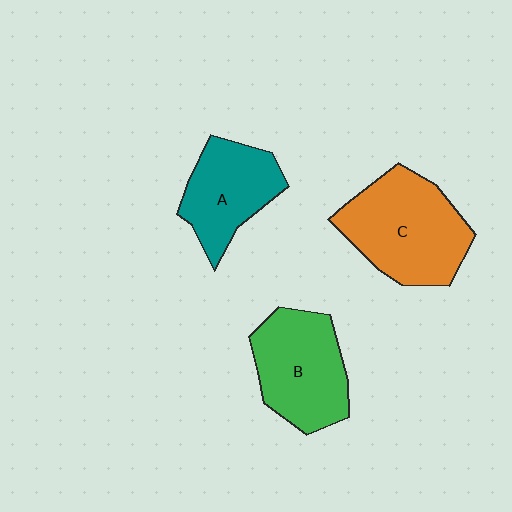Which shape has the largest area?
Shape C (orange).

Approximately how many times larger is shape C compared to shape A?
Approximately 1.4 times.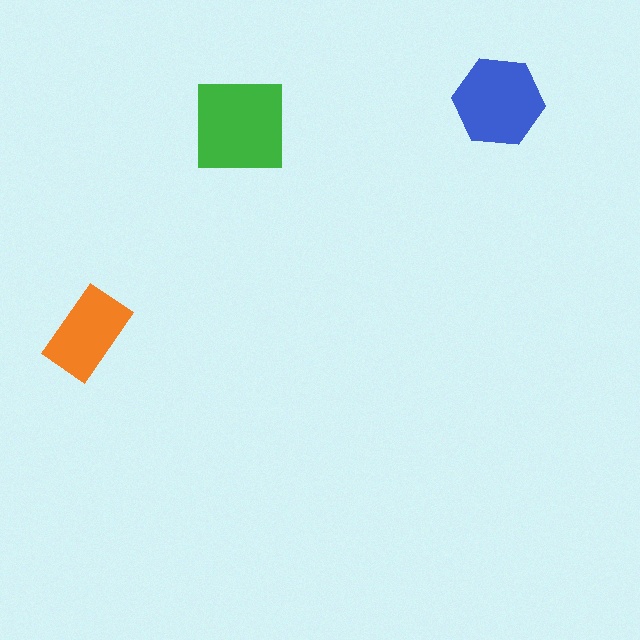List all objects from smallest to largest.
The orange rectangle, the blue hexagon, the green square.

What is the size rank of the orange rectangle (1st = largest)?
3rd.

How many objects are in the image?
There are 3 objects in the image.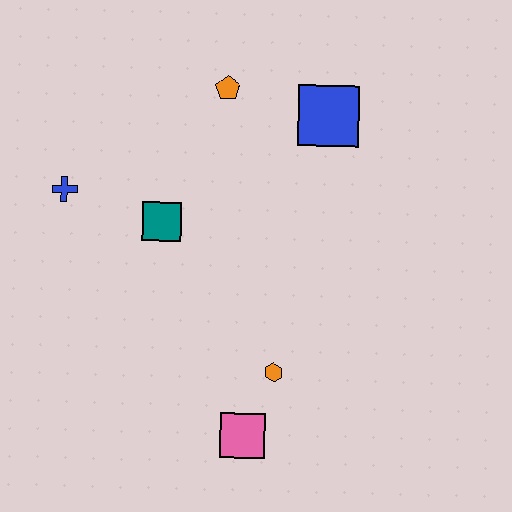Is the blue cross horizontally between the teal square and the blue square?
No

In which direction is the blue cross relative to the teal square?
The blue cross is to the left of the teal square.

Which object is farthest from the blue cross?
The pink square is farthest from the blue cross.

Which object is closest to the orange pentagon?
The blue square is closest to the orange pentagon.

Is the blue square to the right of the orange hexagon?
Yes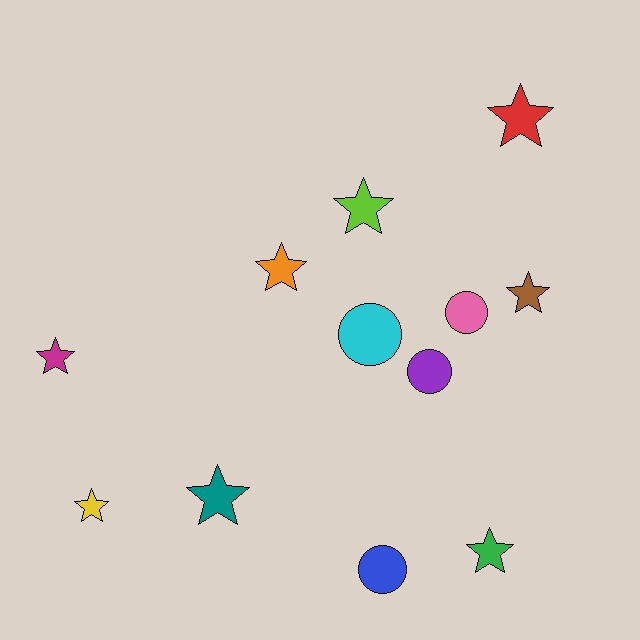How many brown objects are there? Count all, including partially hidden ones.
There is 1 brown object.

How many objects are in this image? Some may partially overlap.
There are 12 objects.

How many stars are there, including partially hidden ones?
There are 8 stars.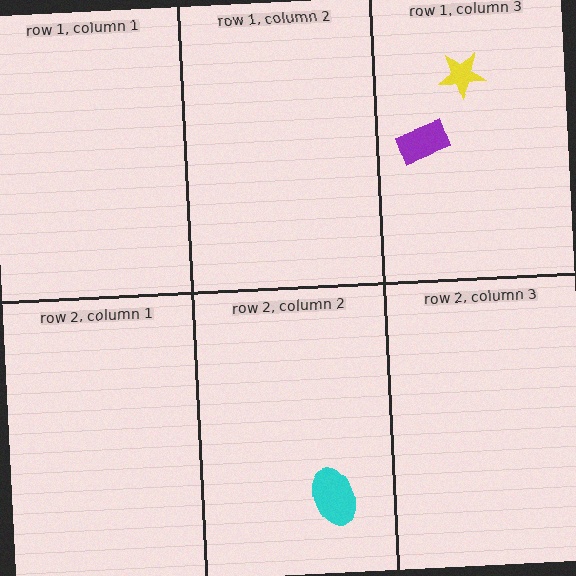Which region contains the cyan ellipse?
The row 2, column 2 region.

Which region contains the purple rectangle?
The row 1, column 3 region.